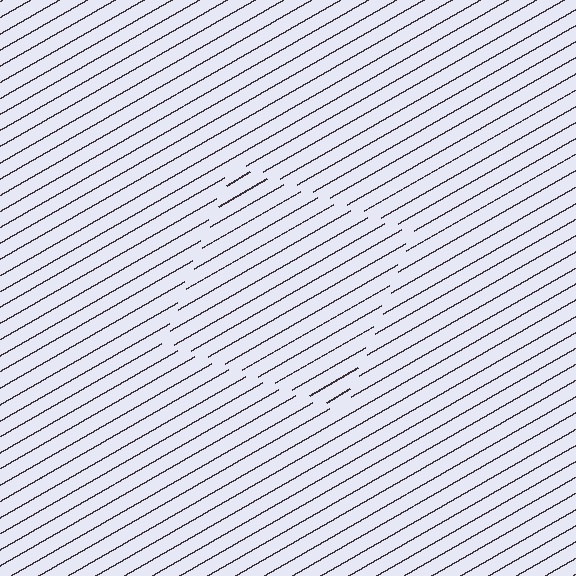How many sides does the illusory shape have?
4 sides — the line-ends trace a square.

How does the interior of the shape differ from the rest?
The interior of the shape contains the same grating, shifted by half a period — the contour is defined by the phase discontinuity where line-ends from the inner and outer gratings abut.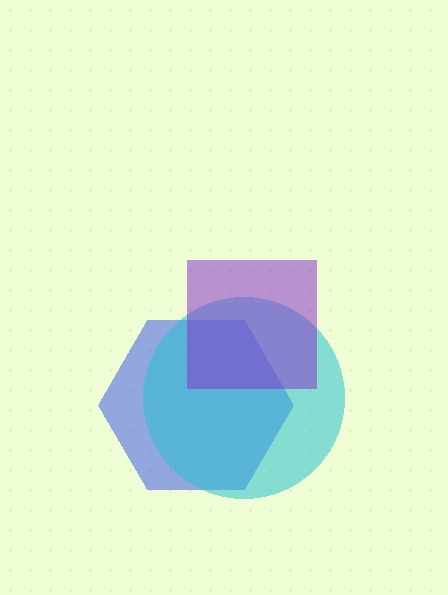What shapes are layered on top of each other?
The layered shapes are: a blue hexagon, a cyan circle, a purple square.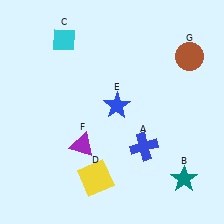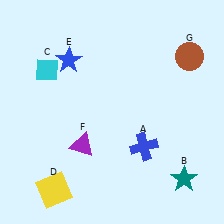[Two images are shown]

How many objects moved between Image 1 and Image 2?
3 objects moved between the two images.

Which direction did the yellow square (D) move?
The yellow square (D) moved left.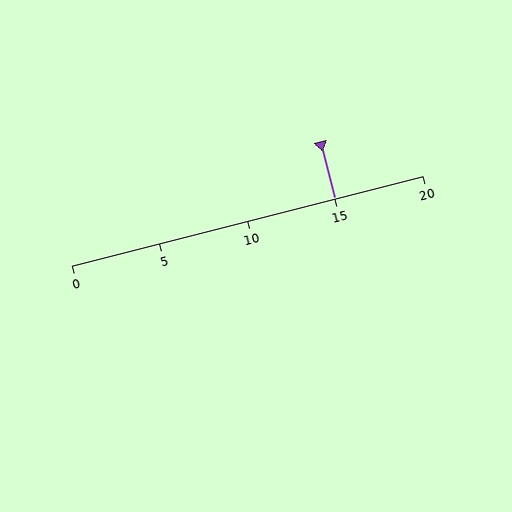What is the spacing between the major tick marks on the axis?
The major ticks are spaced 5 apart.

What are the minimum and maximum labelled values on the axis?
The axis runs from 0 to 20.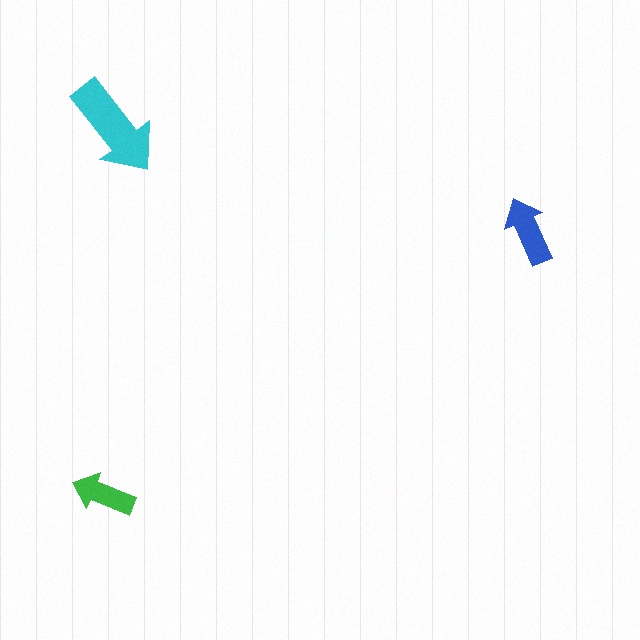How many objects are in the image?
There are 3 objects in the image.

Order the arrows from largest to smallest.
the cyan one, the blue one, the green one.